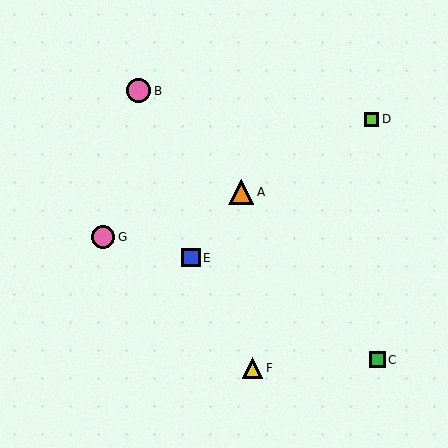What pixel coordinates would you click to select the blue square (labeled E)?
Click at (191, 258) to select the blue square E.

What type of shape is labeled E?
Shape E is a blue square.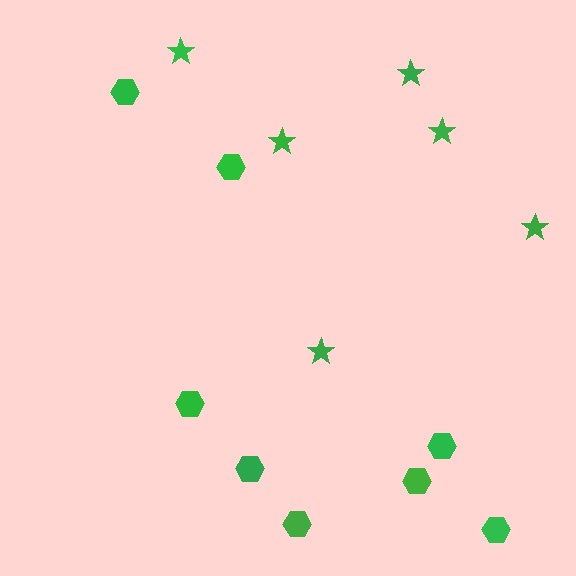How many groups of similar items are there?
There are 2 groups: one group of hexagons (8) and one group of stars (6).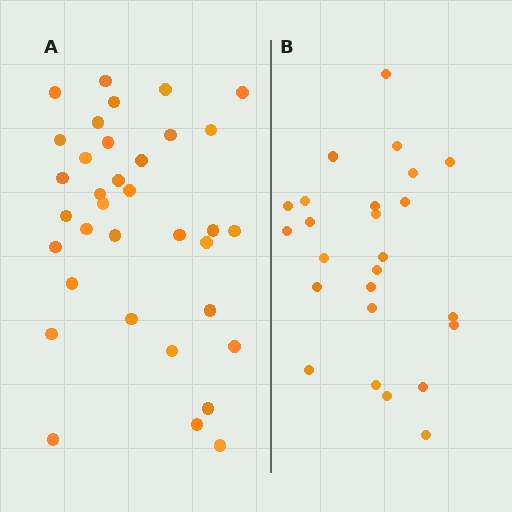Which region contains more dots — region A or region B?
Region A (the left region) has more dots.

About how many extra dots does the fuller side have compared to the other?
Region A has roughly 10 or so more dots than region B.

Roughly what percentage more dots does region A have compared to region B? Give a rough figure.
About 40% more.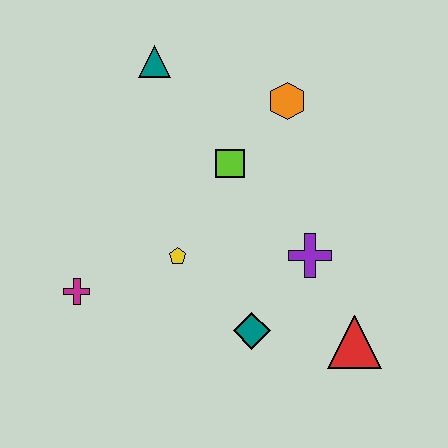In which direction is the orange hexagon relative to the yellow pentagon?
The orange hexagon is above the yellow pentagon.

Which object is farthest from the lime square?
The red triangle is farthest from the lime square.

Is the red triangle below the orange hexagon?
Yes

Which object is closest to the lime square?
The orange hexagon is closest to the lime square.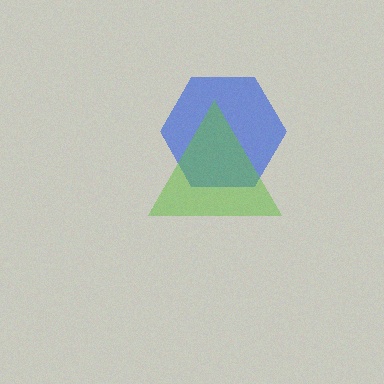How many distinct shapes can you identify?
There are 2 distinct shapes: a blue hexagon, a lime triangle.